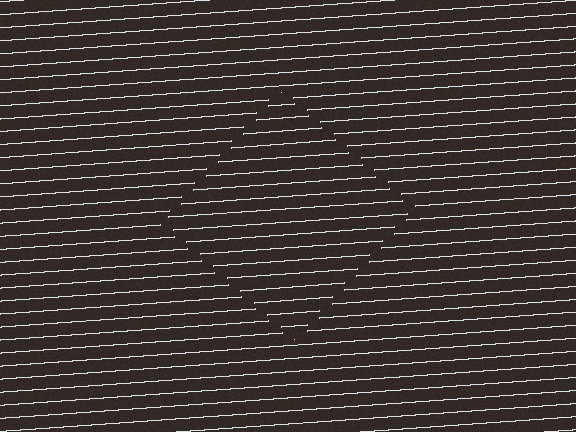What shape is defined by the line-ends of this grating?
An illusory square. The interior of the shape contains the same grating, shifted by half a period — the contour is defined by the phase discontinuity where line-ends from the inner and outer gratings abut.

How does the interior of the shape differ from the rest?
The interior of the shape contains the same grating, shifted by half a period — the contour is defined by the phase discontinuity where line-ends from the inner and outer gratings abut.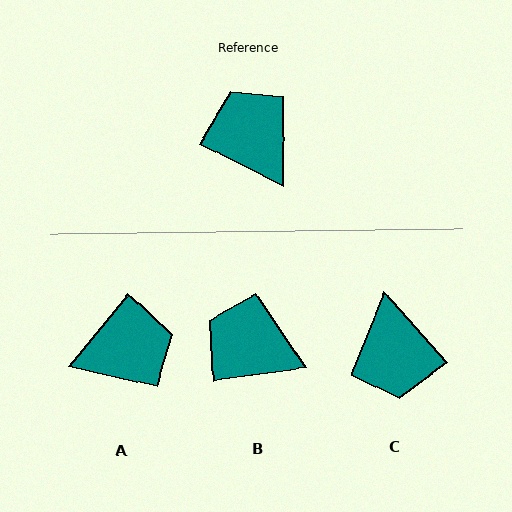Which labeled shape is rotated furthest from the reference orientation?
C, about 159 degrees away.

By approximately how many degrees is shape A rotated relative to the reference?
Approximately 102 degrees clockwise.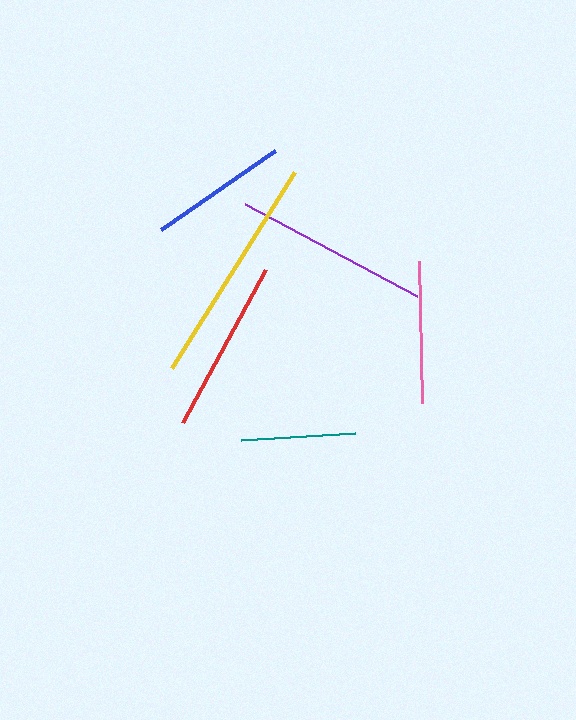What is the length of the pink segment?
The pink segment is approximately 143 pixels long.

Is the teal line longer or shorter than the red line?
The red line is longer than the teal line.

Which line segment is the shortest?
The teal line is the shortest at approximately 114 pixels.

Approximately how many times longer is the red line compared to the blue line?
The red line is approximately 1.2 times the length of the blue line.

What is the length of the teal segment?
The teal segment is approximately 114 pixels long.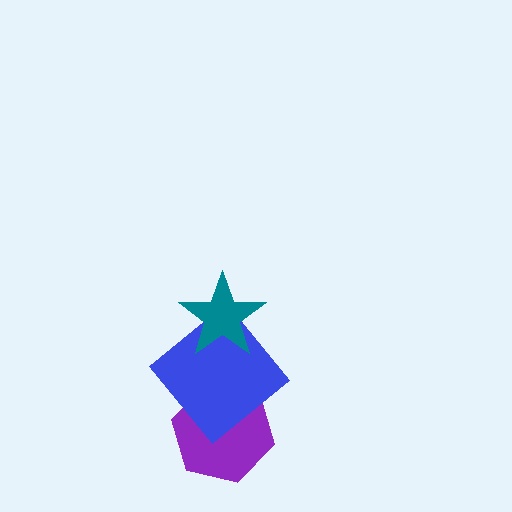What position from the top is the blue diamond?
The blue diamond is 2nd from the top.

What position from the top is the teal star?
The teal star is 1st from the top.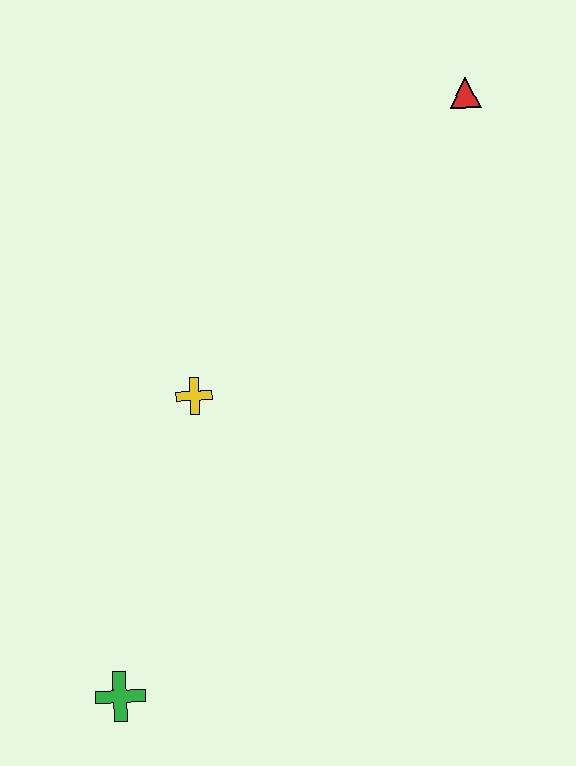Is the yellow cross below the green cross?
No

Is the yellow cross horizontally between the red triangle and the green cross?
Yes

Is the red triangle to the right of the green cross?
Yes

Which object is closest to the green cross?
The yellow cross is closest to the green cross.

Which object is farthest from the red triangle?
The green cross is farthest from the red triangle.